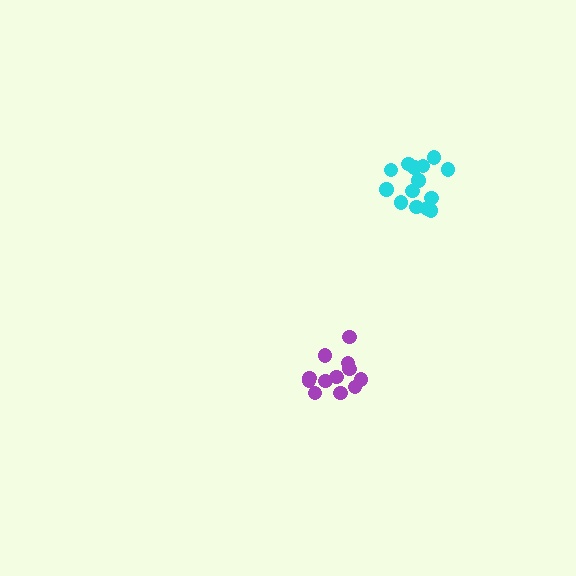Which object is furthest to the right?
The cyan cluster is rightmost.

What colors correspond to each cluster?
The clusters are colored: cyan, purple.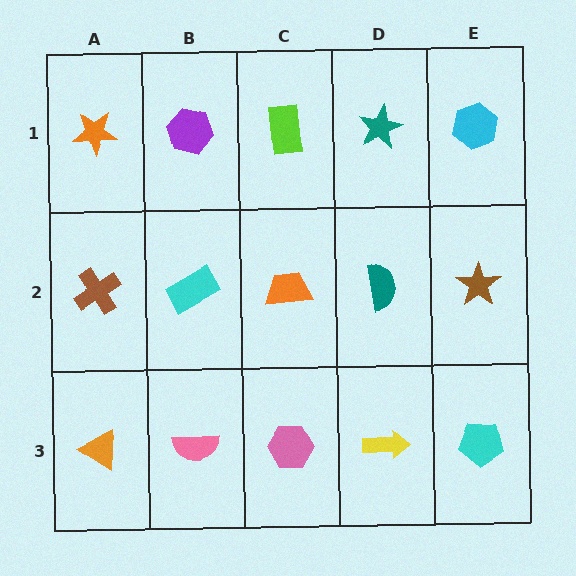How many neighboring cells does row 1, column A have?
2.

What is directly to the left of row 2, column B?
A brown cross.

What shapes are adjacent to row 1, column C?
An orange trapezoid (row 2, column C), a purple hexagon (row 1, column B), a teal star (row 1, column D).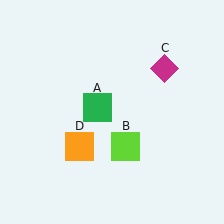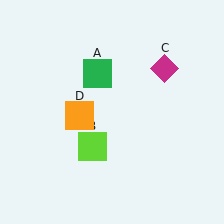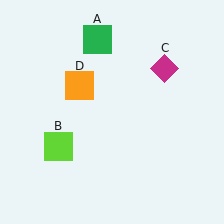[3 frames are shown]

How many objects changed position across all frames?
3 objects changed position: green square (object A), lime square (object B), orange square (object D).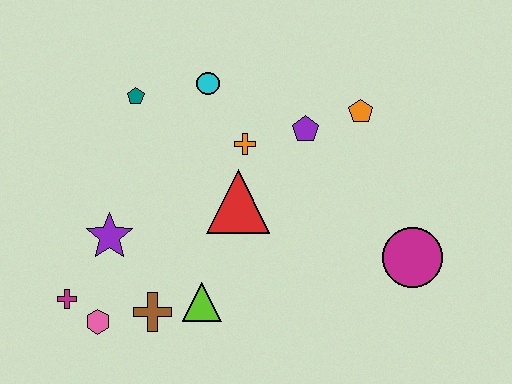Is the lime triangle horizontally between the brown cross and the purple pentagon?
Yes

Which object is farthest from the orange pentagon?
The magenta cross is farthest from the orange pentagon.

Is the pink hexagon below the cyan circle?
Yes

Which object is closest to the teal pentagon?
The cyan circle is closest to the teal pentagon.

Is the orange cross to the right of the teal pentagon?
Yes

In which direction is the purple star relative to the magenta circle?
The purple star is to the left of the magenta circle.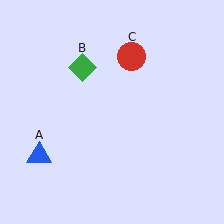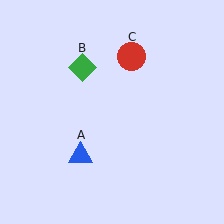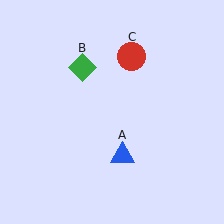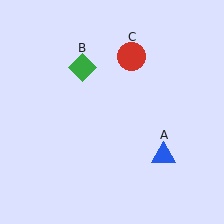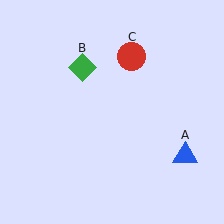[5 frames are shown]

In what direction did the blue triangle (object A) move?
The blue triangle (object A) moved right.